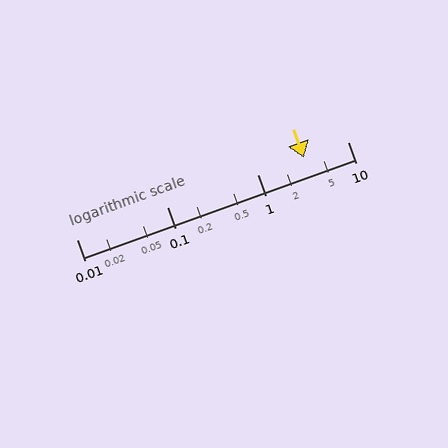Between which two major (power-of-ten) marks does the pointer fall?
The pointer is between 1 and 10.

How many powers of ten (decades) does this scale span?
The scale spans 3 decades, from 0.01 to 10.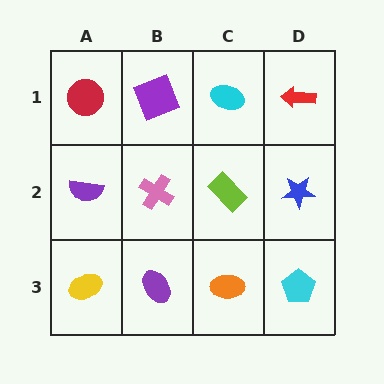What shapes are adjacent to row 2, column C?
A cyan ellipse (row 1, column C), an orange ellipse (row 3, column C), a pink cross (row 2, column B), a blue star (row 2, column D).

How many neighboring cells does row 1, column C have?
3.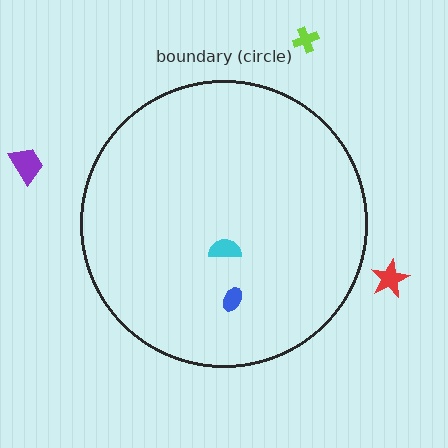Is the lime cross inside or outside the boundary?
Outside.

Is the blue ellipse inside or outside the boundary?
Inside.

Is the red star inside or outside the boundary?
Outside.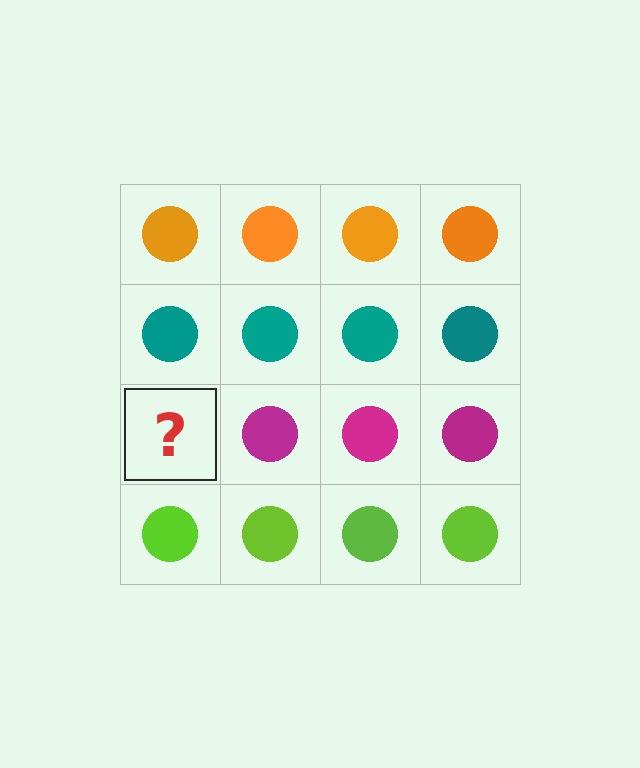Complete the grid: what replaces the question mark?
The question mark should be replaced with a magenta circle.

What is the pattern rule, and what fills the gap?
The rule is that each row has a consistent color. The gap should be filled with a magenta circle.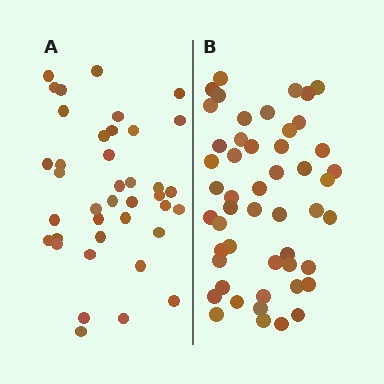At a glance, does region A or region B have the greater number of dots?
Region B (the right region) has more dots.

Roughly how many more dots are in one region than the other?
Region B has roughly 12 or so more dots than region A.